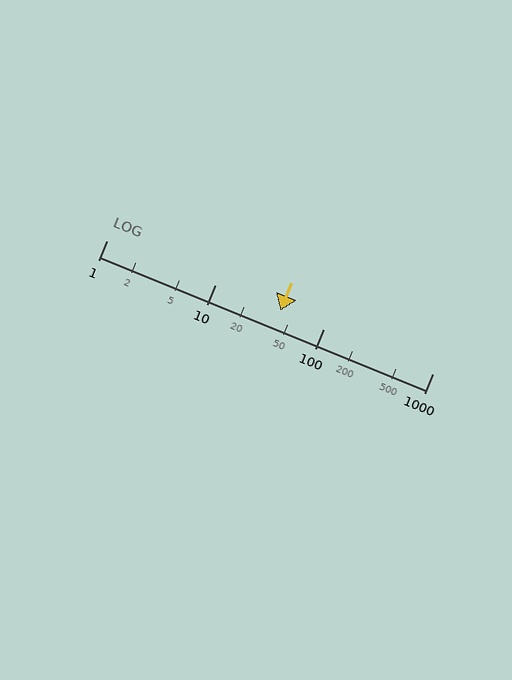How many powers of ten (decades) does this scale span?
The scale spans 3 decades, from 1 to 1000.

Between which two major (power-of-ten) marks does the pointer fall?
The pointer is between 10 and 100.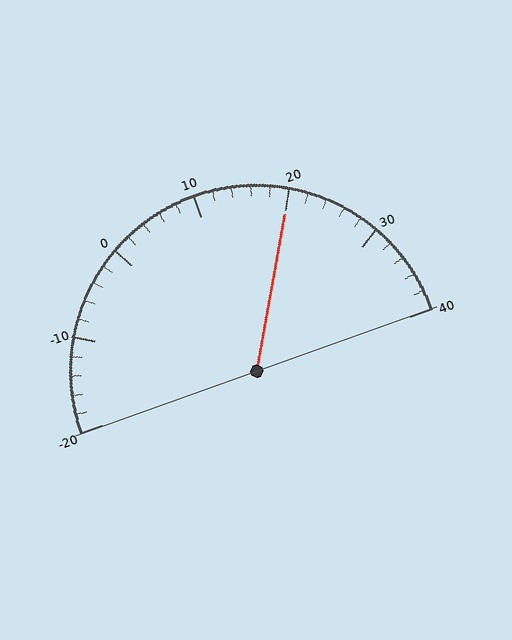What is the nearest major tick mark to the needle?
The nearest major tick mark is 20.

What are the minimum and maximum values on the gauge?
The gauge ranges from -20 to 40.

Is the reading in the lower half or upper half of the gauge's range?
The reading is in the upper half of the range (-20 to 40).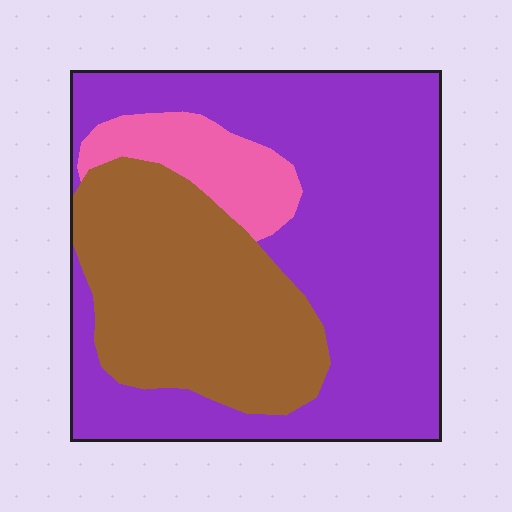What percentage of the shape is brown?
Brown takes up about one third (1/3) of the shape.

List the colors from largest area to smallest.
From largest to smallest: purple, brown, pink.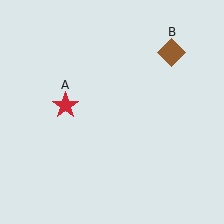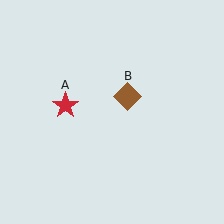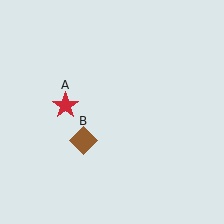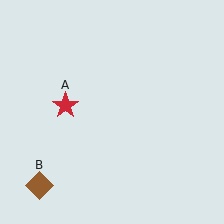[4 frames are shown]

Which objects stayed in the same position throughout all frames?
Red star (object A) remained stationary.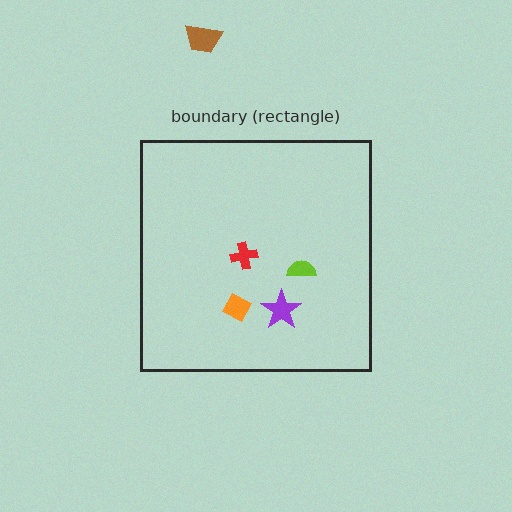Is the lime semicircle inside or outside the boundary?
Inside.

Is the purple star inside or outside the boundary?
Inside.